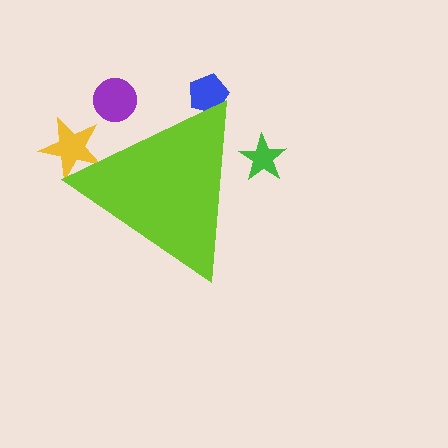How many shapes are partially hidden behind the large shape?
4 shapes are partially hidden.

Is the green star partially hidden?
Yes, the green star is partially hidden behind the lime triangle.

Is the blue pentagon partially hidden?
Yes, the blue pentagon is partially hidden behind the lime triangle.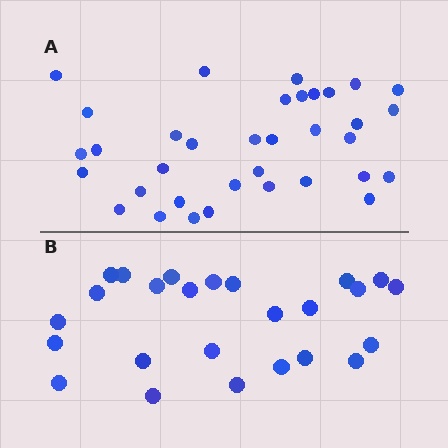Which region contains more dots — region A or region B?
Region A (the top region) has more dots.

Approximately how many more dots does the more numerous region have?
Region A has roughly 10 or so more dots than region B.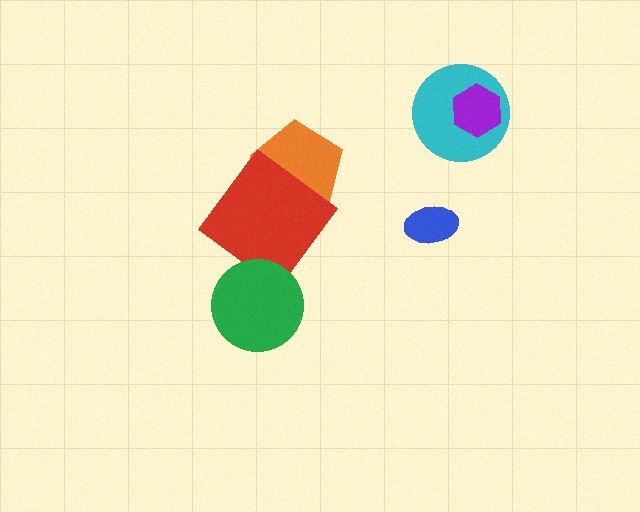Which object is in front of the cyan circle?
The purple hexagon is in front of the cyan circle.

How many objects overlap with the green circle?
0 objects overlap with the green circle.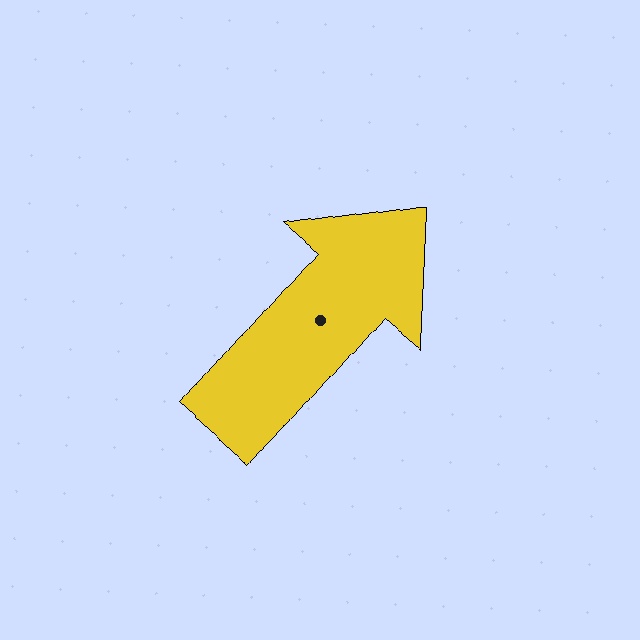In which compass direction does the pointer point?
Northeast.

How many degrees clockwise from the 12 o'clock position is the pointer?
Approximately 41 degrees.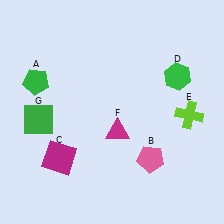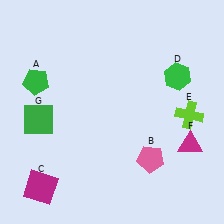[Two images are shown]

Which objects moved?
The objects that moved are: the magenta square (C), the magenta triangle (F).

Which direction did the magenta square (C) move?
The magenta square (C) moved down.